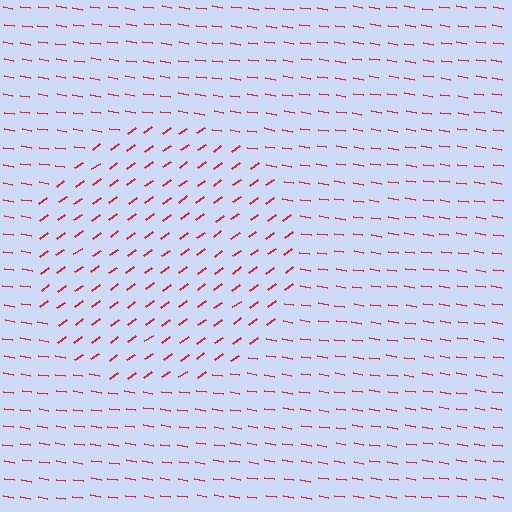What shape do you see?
I see a circle.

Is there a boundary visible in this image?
Yes, there is a texture boundary formed by a change in line orientation.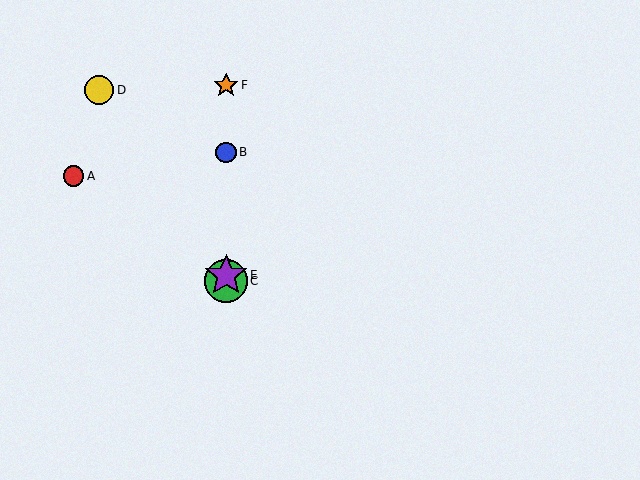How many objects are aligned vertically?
4 objects (B, C, E, F) are aligned vertically.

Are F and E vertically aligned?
Yes, both are at x≈226.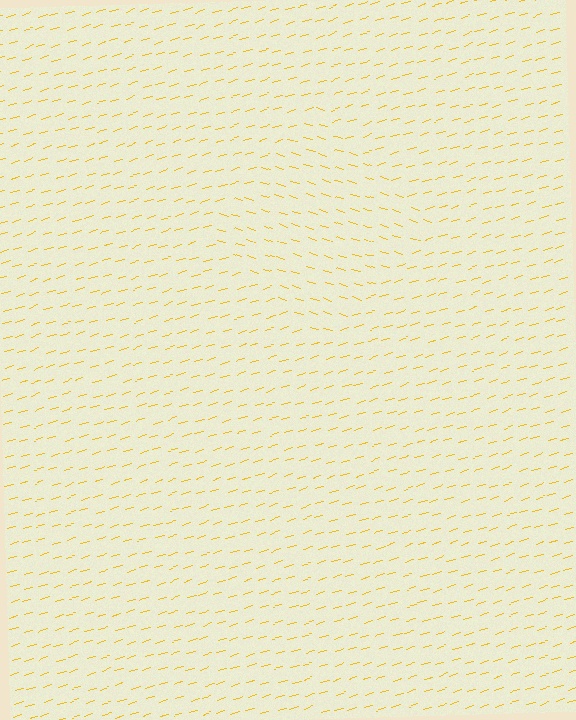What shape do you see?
I see a diamond.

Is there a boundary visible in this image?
Yes, there is a texture boundary formed by a change in line orientation.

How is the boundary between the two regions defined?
The boundary is defined purely by a change in line orientation (approximately 34 degrees difference). All lines are the same color and thickness.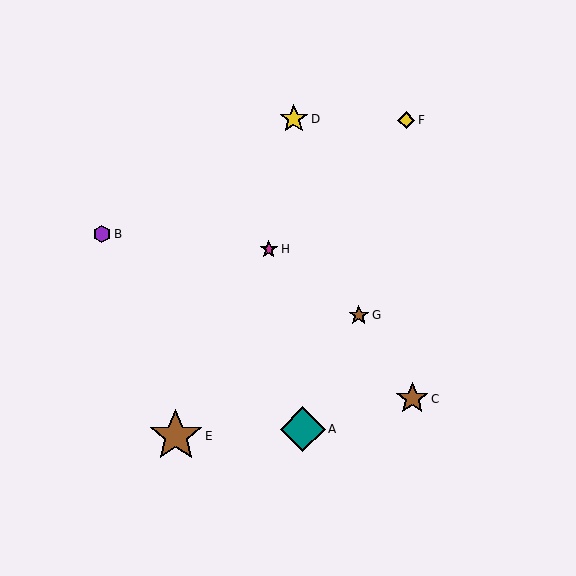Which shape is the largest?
The brown star (labeled E) is the largest.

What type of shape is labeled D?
Shape D is a yellow star.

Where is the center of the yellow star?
The center of the yellow star is at (294, 119).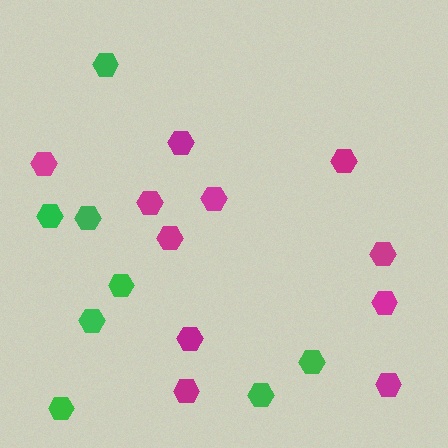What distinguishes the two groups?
There are 2 groups: one group of green hexagons (8) and one group of magenta hexagons (11).